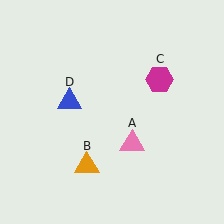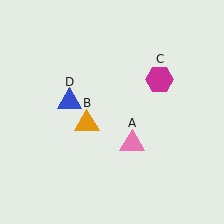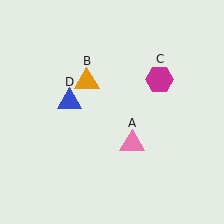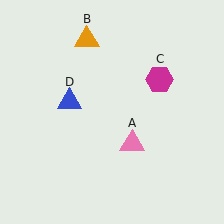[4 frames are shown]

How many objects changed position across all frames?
1 object changed position: orange triangle (object B).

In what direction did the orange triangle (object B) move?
The orange triangle (object B) moved up.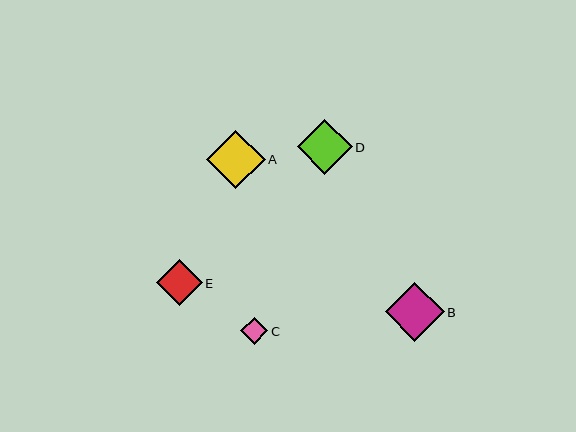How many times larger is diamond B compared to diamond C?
Diamond B is approximately 2.2 times the size of diamond C.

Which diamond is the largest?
Diamond B is the largest with a size of approximately 59 pixels.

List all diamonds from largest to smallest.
From largest to smallest: B, A, D, E, C.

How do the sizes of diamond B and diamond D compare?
Diamond B and diamond D are approximately the same size.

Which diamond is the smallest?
Diamond C is the smallest with a size of approximately 27 pixels.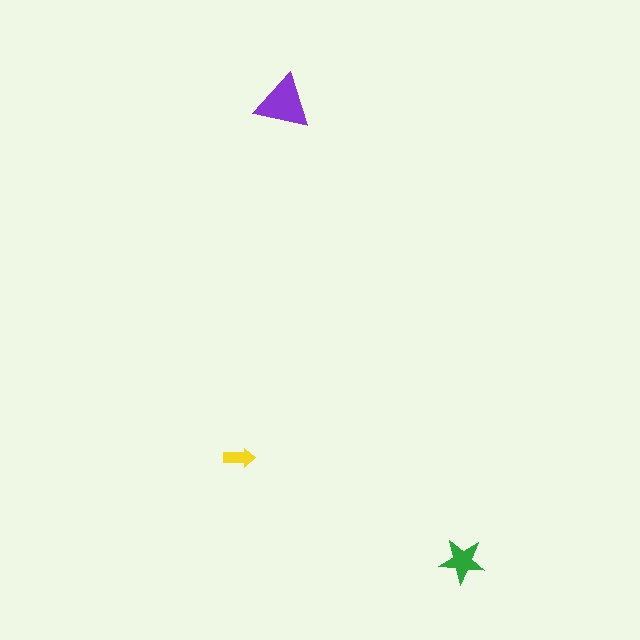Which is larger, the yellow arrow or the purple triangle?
The purple triangle.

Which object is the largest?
The purple triangle.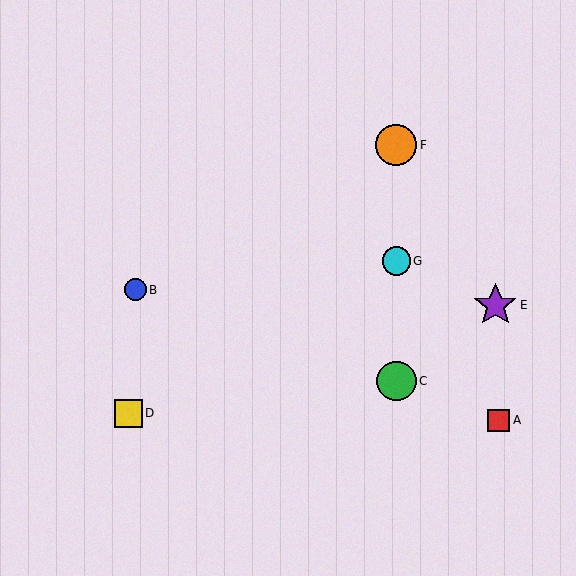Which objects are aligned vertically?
Objects C, F, G are aligned vertically.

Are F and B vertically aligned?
No, F is at x≈396 and B is at x≈135.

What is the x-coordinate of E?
Object E is at x≈495.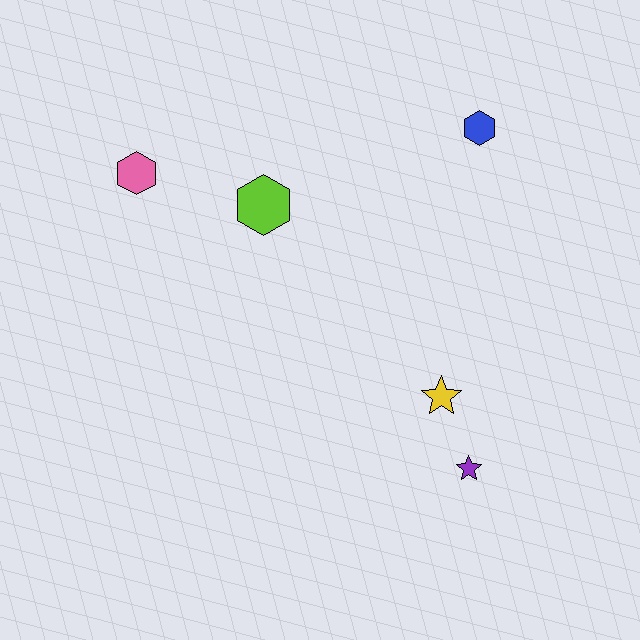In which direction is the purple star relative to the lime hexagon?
The purple star is below the lime hexagon.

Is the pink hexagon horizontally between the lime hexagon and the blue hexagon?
No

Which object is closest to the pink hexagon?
The lime hexagon is closest to the pink hexagon.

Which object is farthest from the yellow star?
The pink hexagon is farthest from the yellow star.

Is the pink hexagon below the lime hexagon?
No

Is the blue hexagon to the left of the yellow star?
No